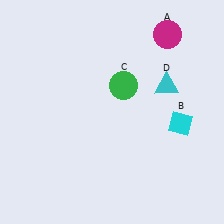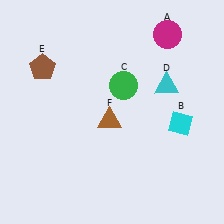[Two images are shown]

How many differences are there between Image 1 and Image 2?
There are 2 differences between the two images.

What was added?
A brown pentagon (E), a brown triangle (F) were added in Image 2.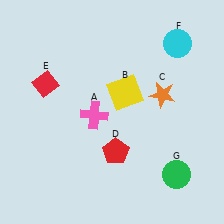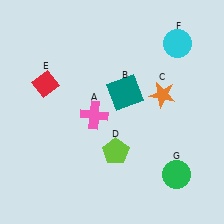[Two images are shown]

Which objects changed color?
B changed from yellow to teal. D changed from red to lime.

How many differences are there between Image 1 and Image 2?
There are 2 differences between the two images.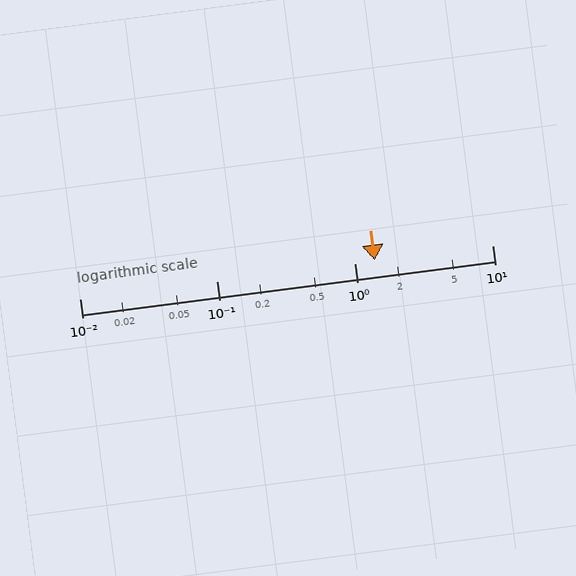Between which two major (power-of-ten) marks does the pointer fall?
The pointer is between 1 and 10.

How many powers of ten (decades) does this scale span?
The scale spans 3 decades, from 0.01 to 10.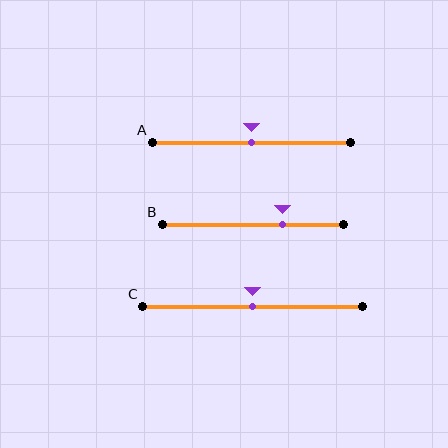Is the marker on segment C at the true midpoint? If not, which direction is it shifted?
Yes, the marker on segment C is at the true midpoint.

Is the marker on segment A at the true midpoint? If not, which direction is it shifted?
Yes, the marker on segment A is at the true midpoint.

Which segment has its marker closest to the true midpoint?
Segment A has its marker closest to the true midpoint.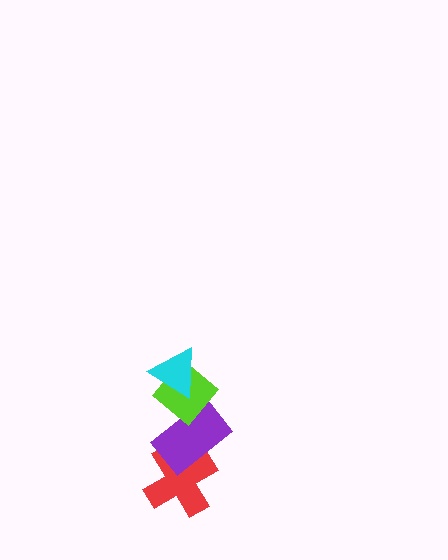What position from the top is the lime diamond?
The lime diamond is 2nd from the top.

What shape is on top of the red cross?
The purple rectangle is on top of the red cross.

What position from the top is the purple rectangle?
The purple rectangle is 3rd from the top.